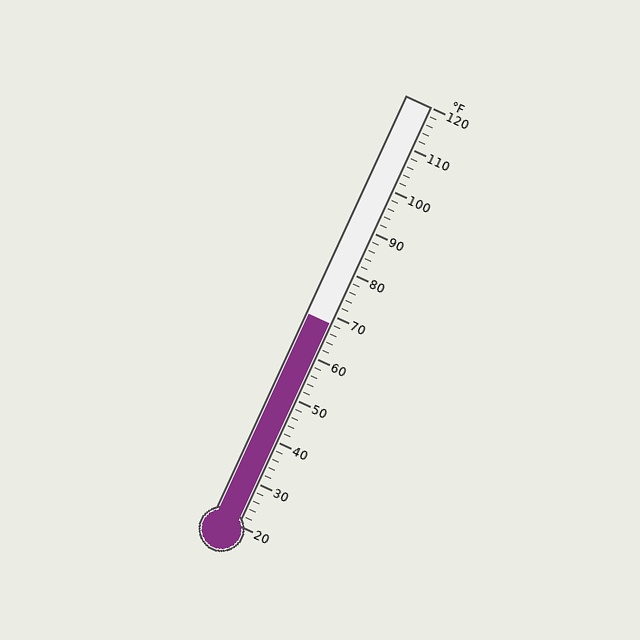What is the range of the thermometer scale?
The thermometer scale ranges from 20°F to 120°F.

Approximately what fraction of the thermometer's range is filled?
The thermometer is filled to approximately 50% of its range.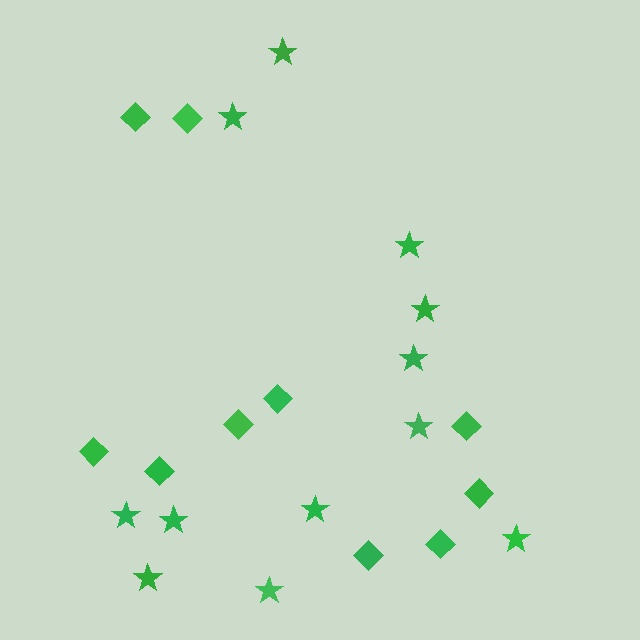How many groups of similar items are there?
There are 2 groups: one group of diamonds (10) and one group of stars (12).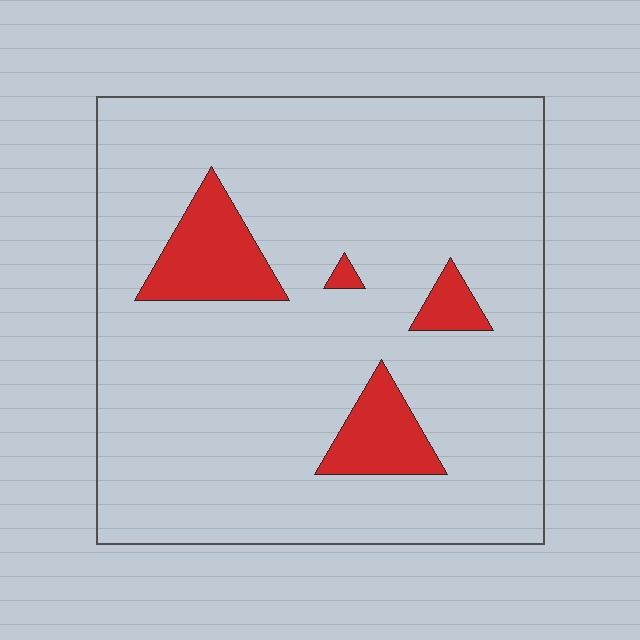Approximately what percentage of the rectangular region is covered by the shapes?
Approximately 10%.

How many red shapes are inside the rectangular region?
4.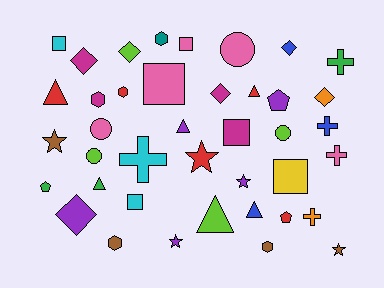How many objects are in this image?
There are 40 objects.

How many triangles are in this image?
There are 6 triangles.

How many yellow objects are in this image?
There is 1 yellow object.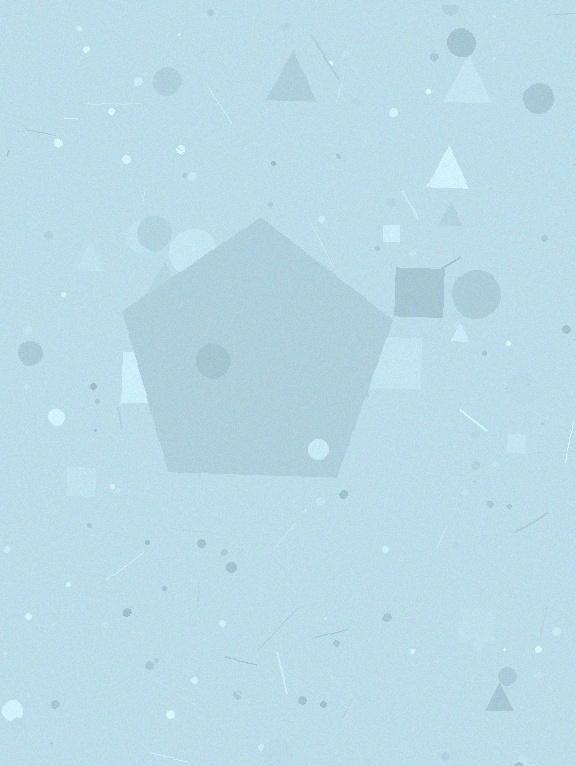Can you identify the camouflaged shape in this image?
The camouflaged shape is a pentagon.